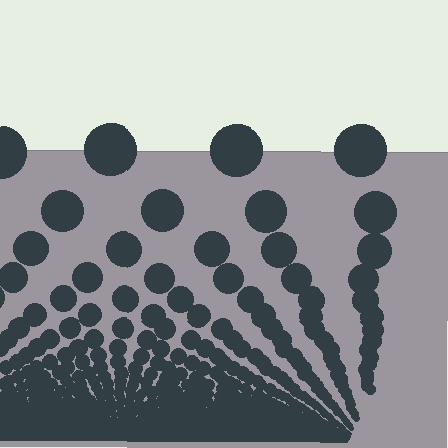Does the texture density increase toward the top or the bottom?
Density increases toward the bottom.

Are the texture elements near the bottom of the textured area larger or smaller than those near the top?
Smaller. The gradient is inverted — elements near the bottom are smaller and denser.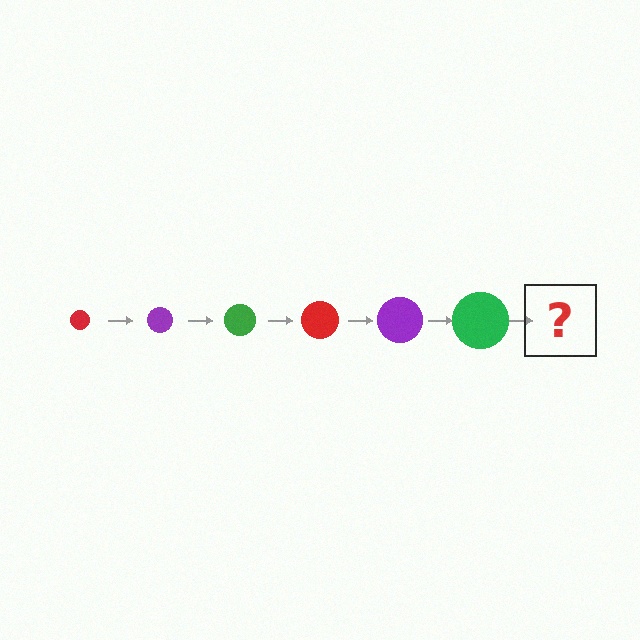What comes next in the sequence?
The next element should be a red circle, larger than the previous one.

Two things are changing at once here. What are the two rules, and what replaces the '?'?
The two rules are that the circle grows larger each step and the color cycles through red, purple, and green. The '?' should be a red circle, larger than the previous one.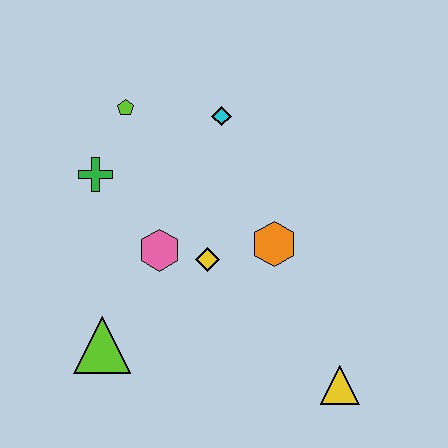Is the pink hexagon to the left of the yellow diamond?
Yes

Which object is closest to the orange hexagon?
The yellow diamond is closest to the orange hexagon.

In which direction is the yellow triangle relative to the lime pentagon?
The yellow triangle is below the lime pentagon.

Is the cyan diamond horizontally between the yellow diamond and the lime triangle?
No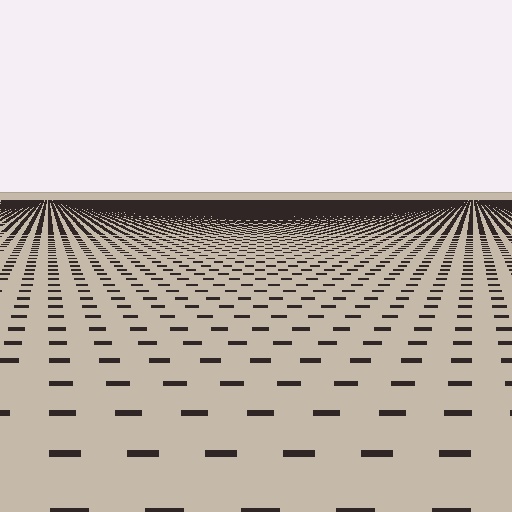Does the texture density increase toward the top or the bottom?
Density increases toward the top.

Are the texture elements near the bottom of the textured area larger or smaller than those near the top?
Larger. Near the bottom, elements are closer to the viewer and appear at a bigger on-screen size.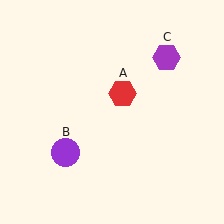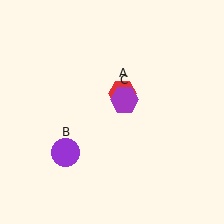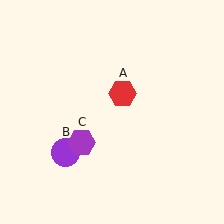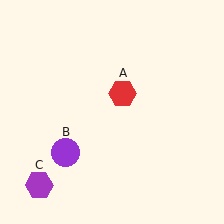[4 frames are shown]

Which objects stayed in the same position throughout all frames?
Red hexagon (object A) and purple circle (object B) remained stationary.